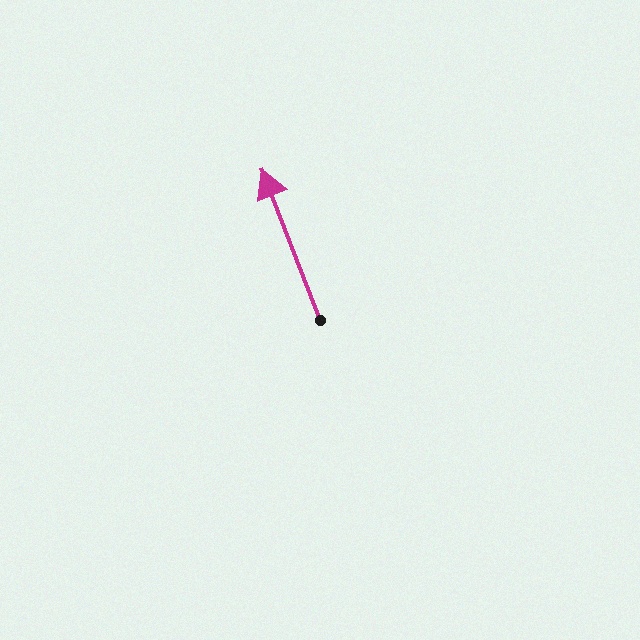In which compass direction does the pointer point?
North.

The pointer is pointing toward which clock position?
Roughly 11 o'clock.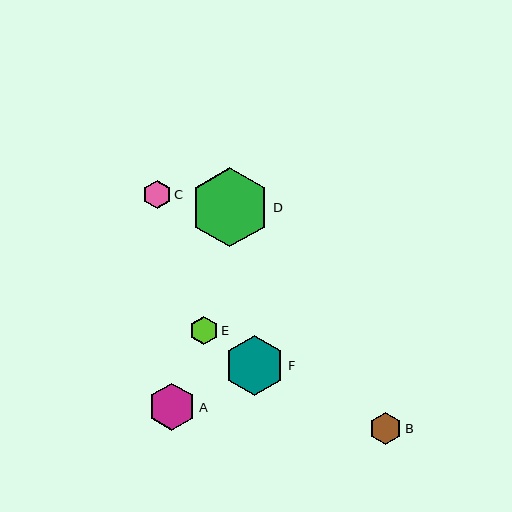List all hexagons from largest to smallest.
From largest to smallest: D, F, A, B, C, E.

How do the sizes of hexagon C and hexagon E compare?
Hexagon C and hexagon E are approximately the same size.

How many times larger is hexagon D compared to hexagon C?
Hexagon D is approximately 2.8 times the size of hexagon C.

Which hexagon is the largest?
Hexagon D is the largest with a size of approximately 80 pixels.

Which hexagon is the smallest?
Hexagon E is the smallest with a size of approximately 29 pixels.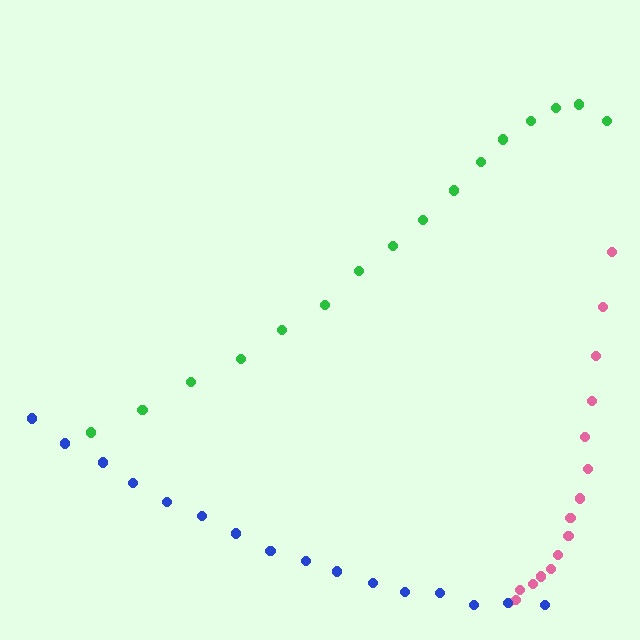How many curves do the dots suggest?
There are 3 distinct paths.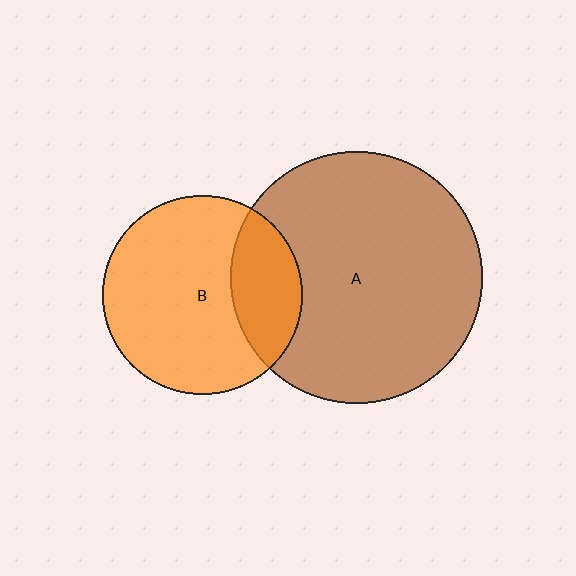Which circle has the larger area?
Circle A (brown).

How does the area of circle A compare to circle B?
Approximately 1.6 times.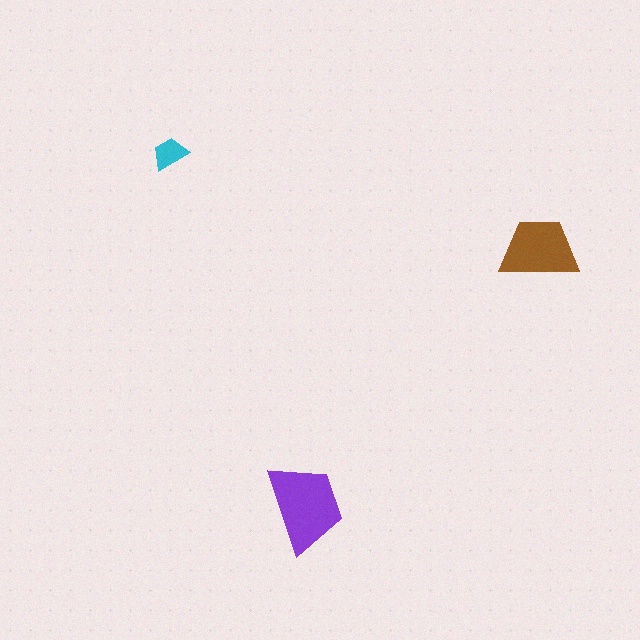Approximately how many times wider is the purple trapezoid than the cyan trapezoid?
About 2.5 times wider.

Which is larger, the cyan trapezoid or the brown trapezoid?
The brown one.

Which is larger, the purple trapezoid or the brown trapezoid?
The purple one.